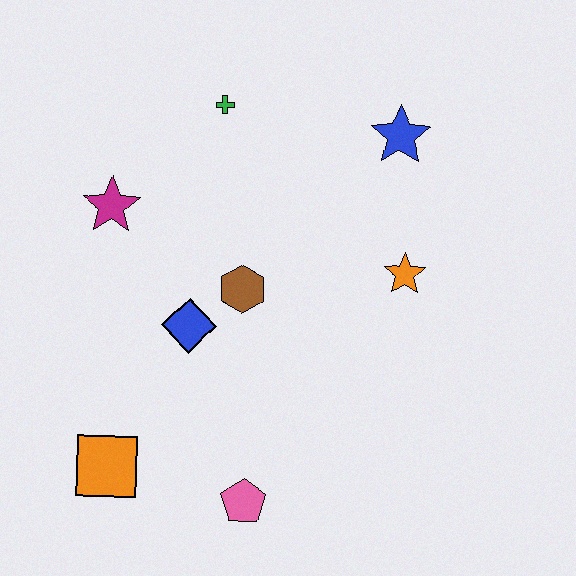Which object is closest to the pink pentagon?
The orange square is closest to the pink pentagon.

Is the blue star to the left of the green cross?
No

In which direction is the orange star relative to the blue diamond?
The orange star is to the right of the blue diamond.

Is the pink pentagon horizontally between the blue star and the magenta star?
Yes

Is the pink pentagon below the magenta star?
Yes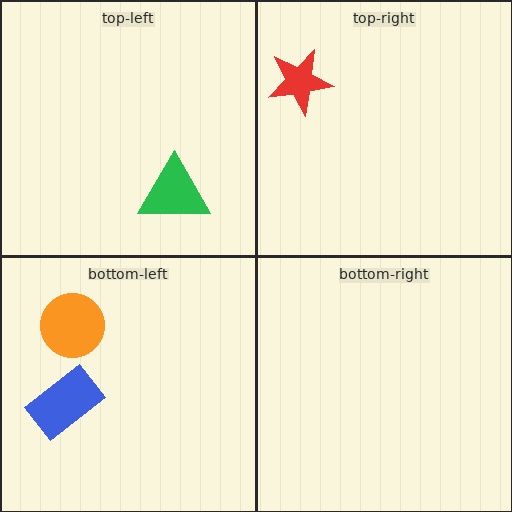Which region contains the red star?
The top-right region.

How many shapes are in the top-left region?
1.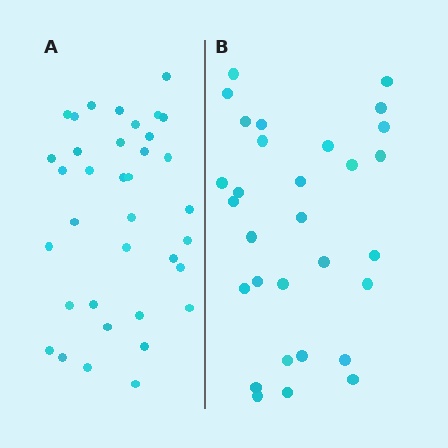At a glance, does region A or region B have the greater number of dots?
Region A (the left region) has more dots.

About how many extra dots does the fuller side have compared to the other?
Region A has about 6 more dots than region B.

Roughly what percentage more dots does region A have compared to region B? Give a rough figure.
About 20% more.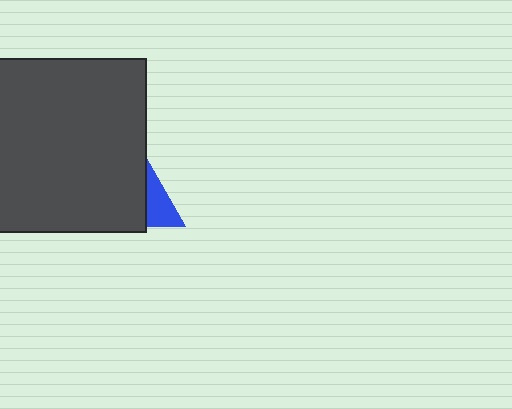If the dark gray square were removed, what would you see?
You would see the complete blue triangle.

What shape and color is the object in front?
The object in front is a dark gray square.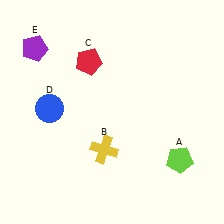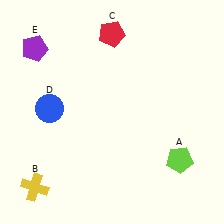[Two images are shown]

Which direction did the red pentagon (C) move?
The red pentagon (C) moved up.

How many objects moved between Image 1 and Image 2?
2 objects moved between the two images.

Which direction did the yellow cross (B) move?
The yellow cross (B) moved left.